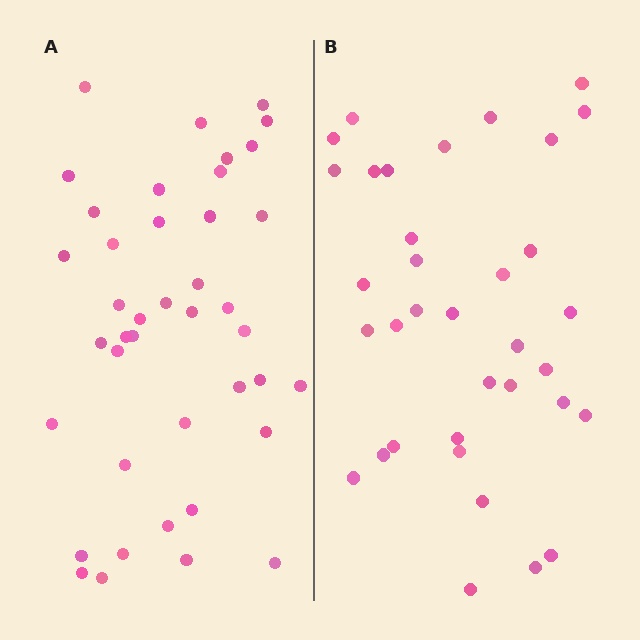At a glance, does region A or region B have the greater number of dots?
Region A (the left region) has more dots.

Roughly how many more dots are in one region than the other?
Region A has about 6 more dots than region B.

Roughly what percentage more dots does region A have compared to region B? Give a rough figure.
About 15% more.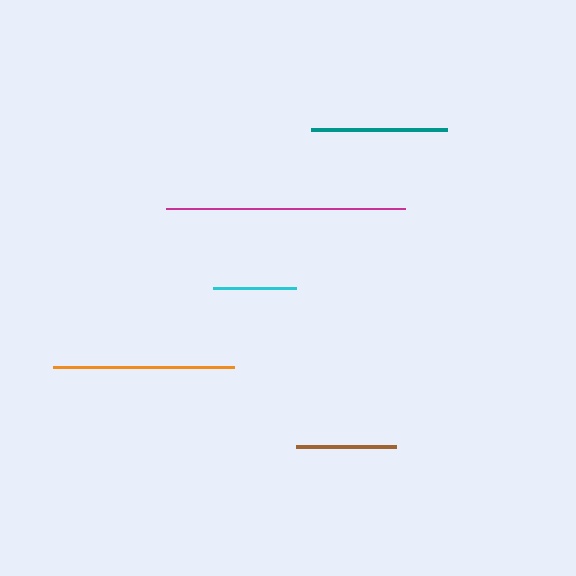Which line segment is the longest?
The magenta line is the longest at approximately 239 pixels.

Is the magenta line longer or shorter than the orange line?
The magenta line is longer than the orange line.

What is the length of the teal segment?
The teal segment is approximately 136 pixels long.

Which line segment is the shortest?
The cyan line is the shortest at approximately 83 pixels.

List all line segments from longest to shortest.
From longest to shortest: magenta, orange, teal, brown, cyan.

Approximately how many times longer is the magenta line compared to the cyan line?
The magenta line is approximately 2.9 times the length of the cyan line.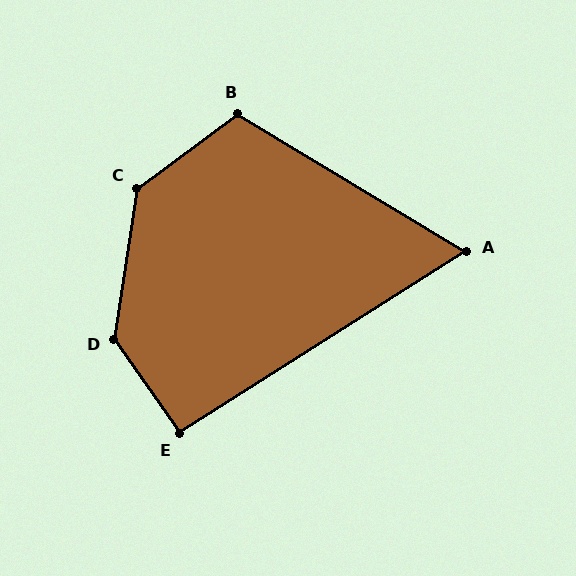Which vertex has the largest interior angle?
D, at approximately 137 degrees.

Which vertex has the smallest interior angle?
A, at approximately 63 degrees.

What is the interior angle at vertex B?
Approximately 112 degrees (obtuse).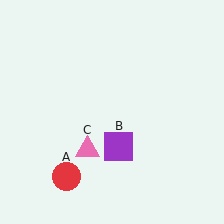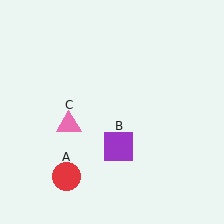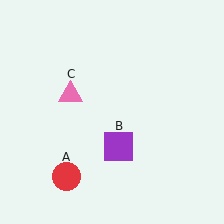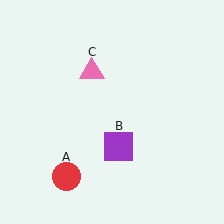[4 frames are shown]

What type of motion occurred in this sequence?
The pink triangle (object C) rotated clockwise around the center of the scene.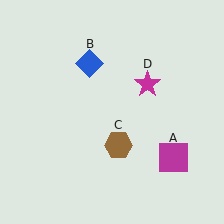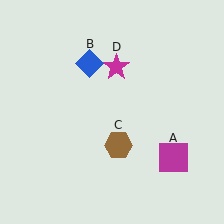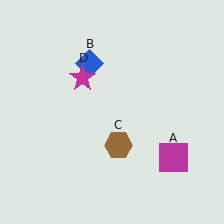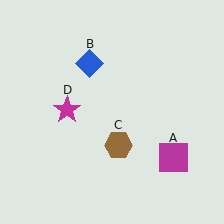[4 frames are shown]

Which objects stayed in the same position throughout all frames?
Magenta square (object A) and blue diamond (object B) and brown hexagon (object C) remained stationary.